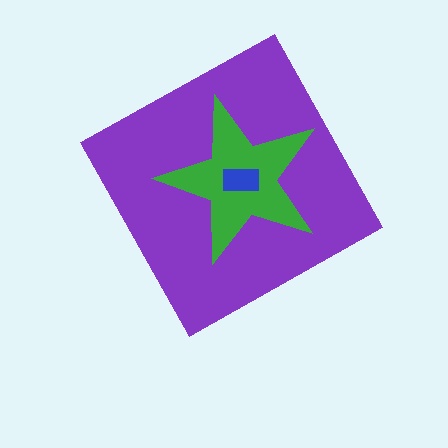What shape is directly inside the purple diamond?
The green star.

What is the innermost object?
The blue rectangle.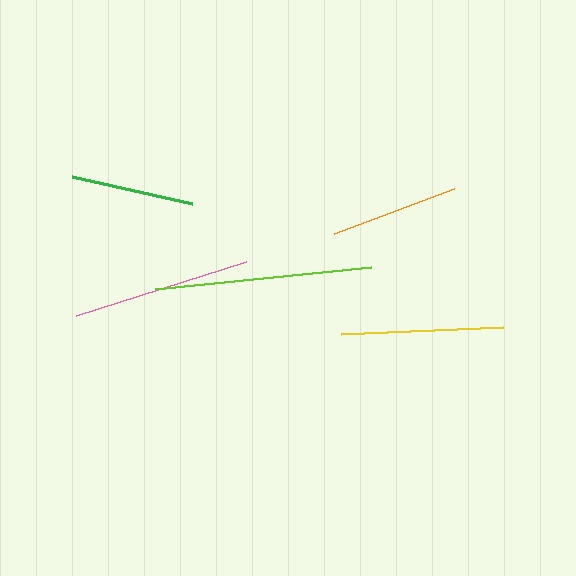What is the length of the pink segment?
The pink segment is approximately 179 pixels long.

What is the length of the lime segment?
The lime segment is approximately 217 pixels long.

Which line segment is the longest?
The lime line is the longest at approximately 217 pixels.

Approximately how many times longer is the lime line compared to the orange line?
The lime line is approximately 1.7 times the length of the orange line.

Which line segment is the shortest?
The green line is the shortest at approximately 123 pixels.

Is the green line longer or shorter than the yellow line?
The yellow line is longer than the green line.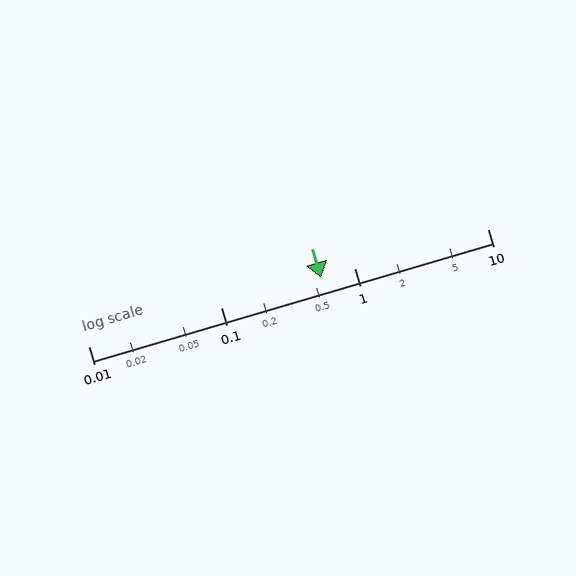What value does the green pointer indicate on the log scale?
The pointer indicates approximately 0.56.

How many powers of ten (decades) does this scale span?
The scale spans 3 decades, from 0.01 to 10.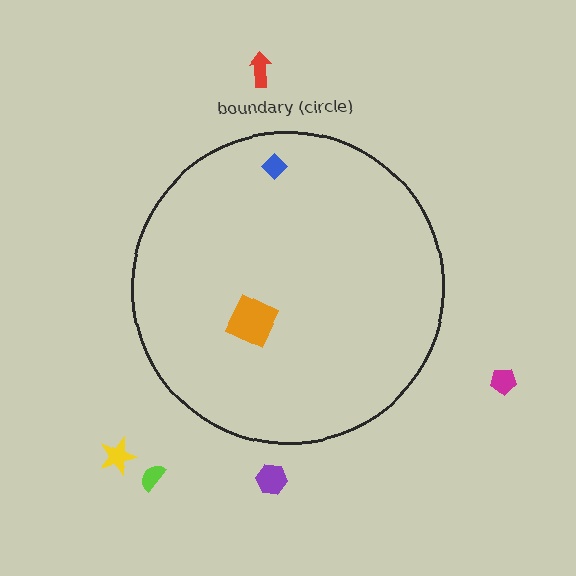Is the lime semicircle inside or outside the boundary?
Outside.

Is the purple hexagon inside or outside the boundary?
Outside.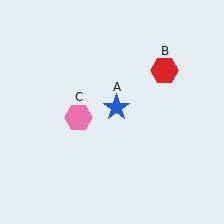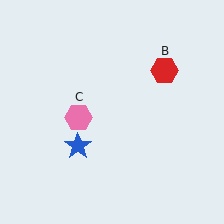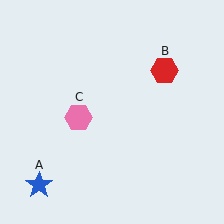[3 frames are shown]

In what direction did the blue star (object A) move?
The blue star (object A) moved down and to the left.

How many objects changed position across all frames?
1 object changed position: blue star (object A).